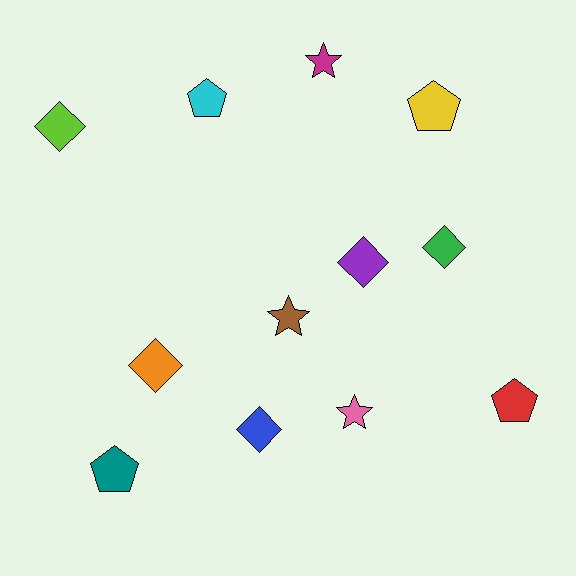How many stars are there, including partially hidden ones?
There are 3 stars.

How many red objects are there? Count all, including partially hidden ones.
There is 1 red object.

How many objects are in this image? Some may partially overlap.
There are 12 objects.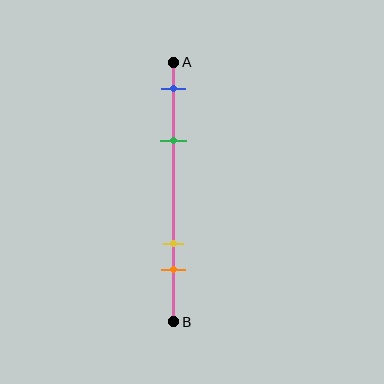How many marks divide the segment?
There are 4 marks dividing the segment.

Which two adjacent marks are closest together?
The yellow and orange marks are the closest adjacent pair.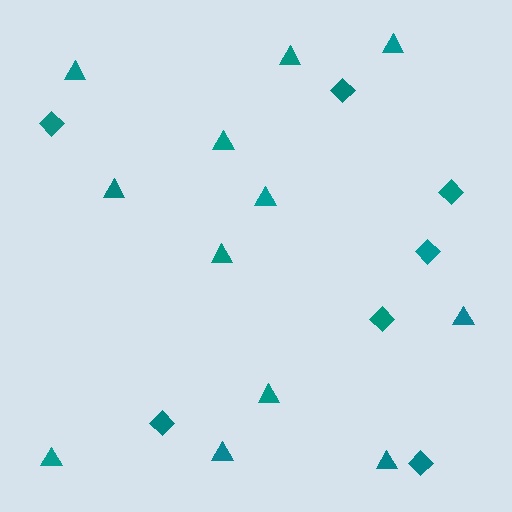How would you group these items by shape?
There are 2 groups: one group of diamonds (7) and one group of triangles (12).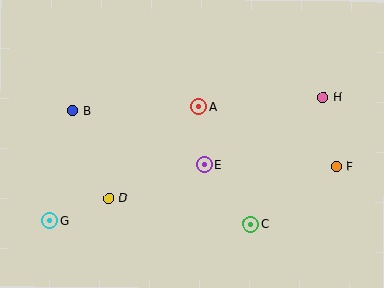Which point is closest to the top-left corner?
Point B is closest to the top-left corner.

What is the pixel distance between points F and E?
The distance between F and E is 132 pixels.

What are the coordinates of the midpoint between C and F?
The midpoint between C and F is at (293, 195).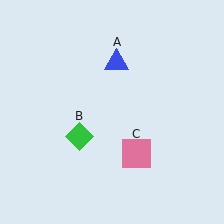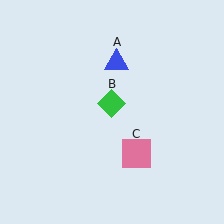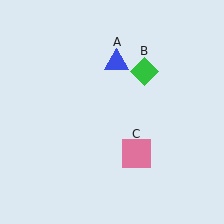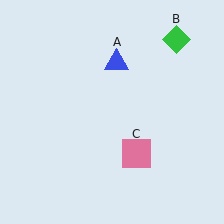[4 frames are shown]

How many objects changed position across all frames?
1 object changed position: green diamond (object B).